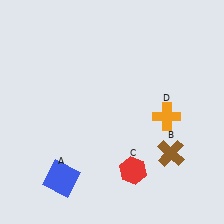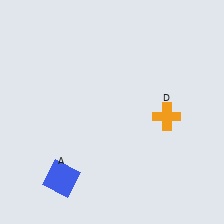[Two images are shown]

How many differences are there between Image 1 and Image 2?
There are 2 differences between the two images.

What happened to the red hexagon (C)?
The red hexagon (C) was removed in Image 2. It was in the bottom-right area of Image 1.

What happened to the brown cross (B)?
The brown cross (B) was removed in Image 2. It was in the bottom-right area of Image 1.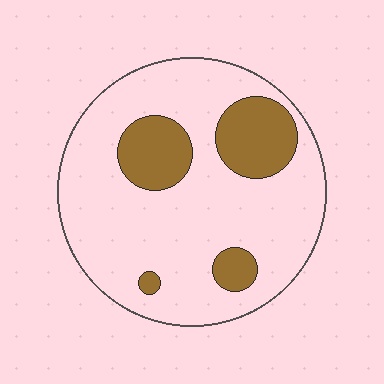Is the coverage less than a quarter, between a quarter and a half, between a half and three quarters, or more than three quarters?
Less than a quarter.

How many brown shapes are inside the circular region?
4.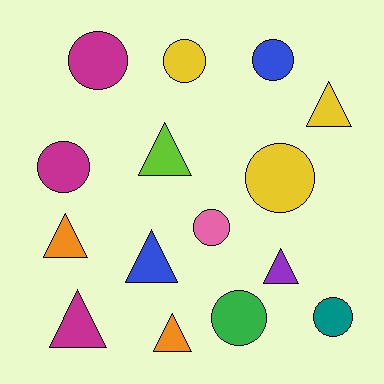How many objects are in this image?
There are 15 objects.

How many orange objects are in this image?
There are 2 orange objects.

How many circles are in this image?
There are 8 circles.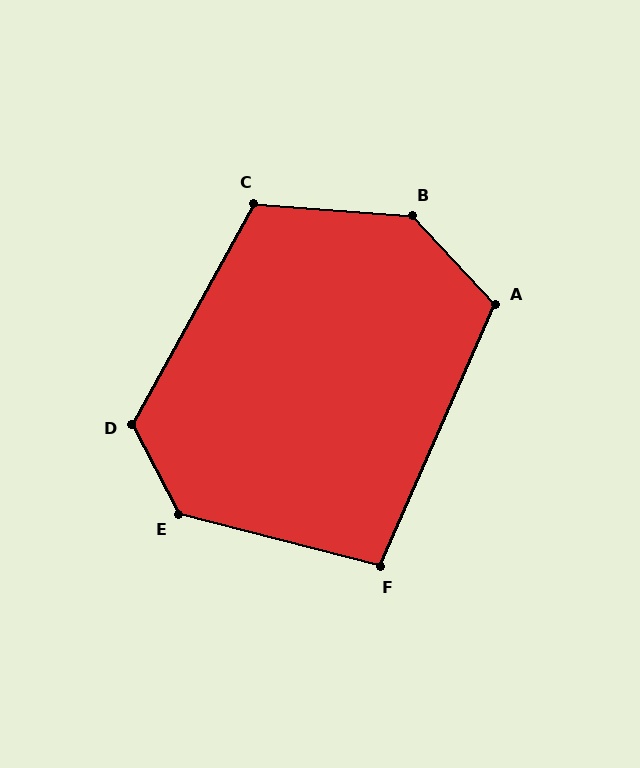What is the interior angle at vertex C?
Approximately 115 degrees (obtuse).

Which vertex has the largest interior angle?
B, at approximately 137 degrees.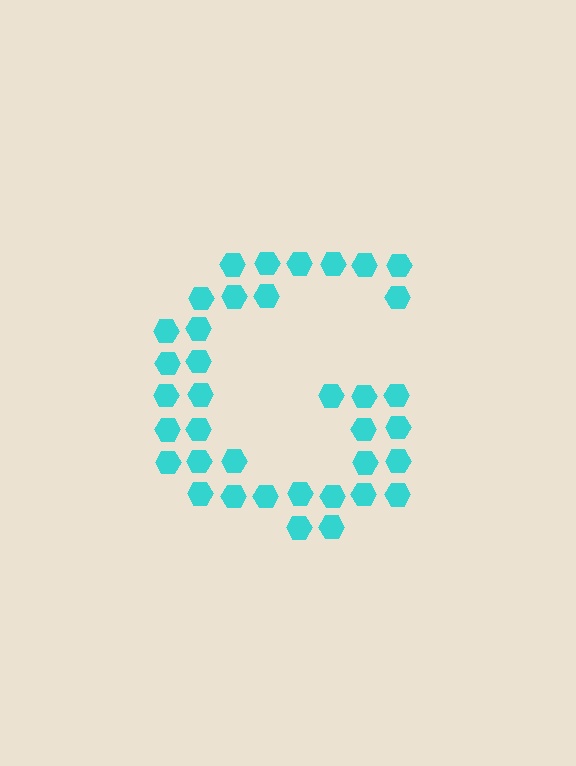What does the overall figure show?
The overall figure shows the letter G.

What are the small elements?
The small elements are hexagons.